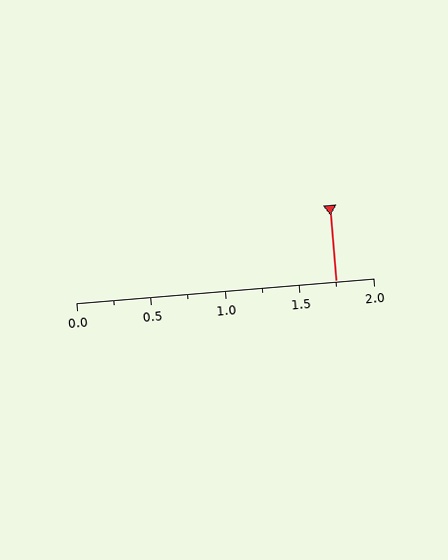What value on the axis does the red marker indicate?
The marker indicates approximately 1.75.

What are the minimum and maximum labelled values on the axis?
The axis runs from 0.0 to 2.0.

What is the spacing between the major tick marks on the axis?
The major ticks are spaced 0.5 apart.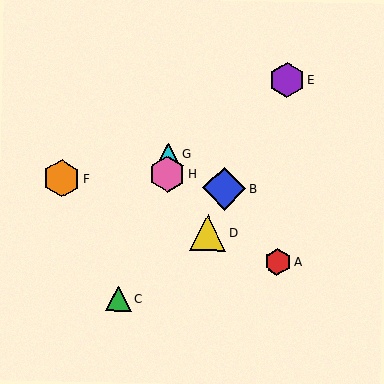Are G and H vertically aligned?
Yes, both are at x≈168.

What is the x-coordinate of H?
Object H is at x≈167.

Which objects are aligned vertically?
Objects G, H are aligned vertically.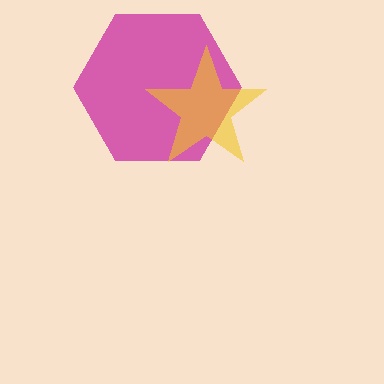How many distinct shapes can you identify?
There are 2 distinct shapes: a magenta hexagon, a yellow star.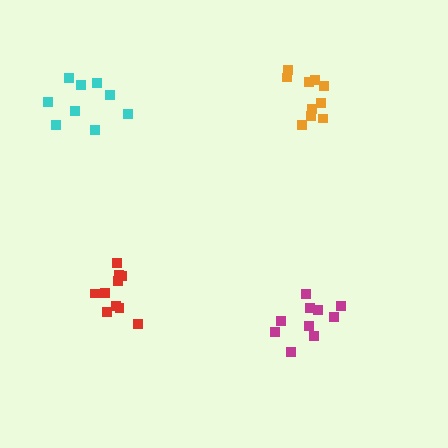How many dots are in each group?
Group 1: 10 dots, Group 2: 10 dots, Group 3: 10 dots, Group 4: 9 dots (39 total).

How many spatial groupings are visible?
There are 4 spatial groupings.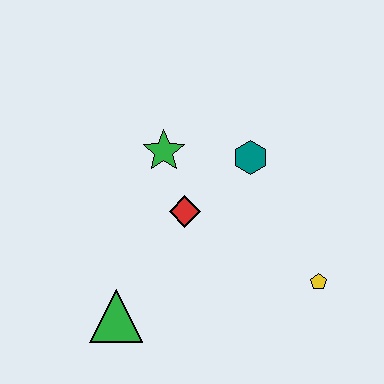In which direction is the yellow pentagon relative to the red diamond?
The yellow pentagon is to the right of the red diamond.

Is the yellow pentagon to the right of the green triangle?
Yes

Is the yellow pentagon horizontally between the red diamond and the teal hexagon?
No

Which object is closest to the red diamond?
The green star is closest to the red diamond.